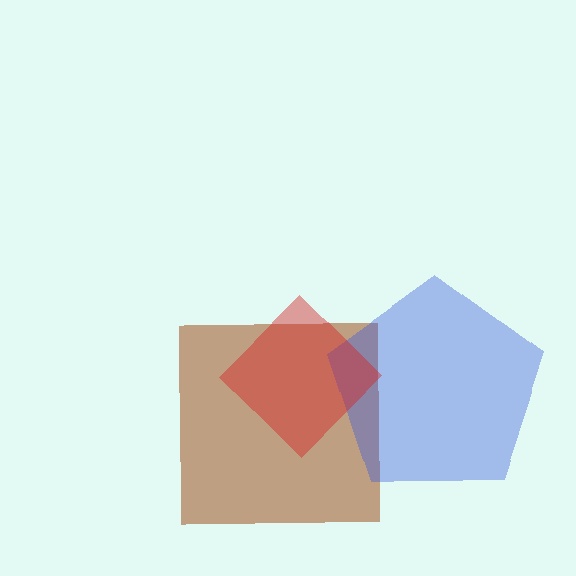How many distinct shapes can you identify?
There are 3 distinct shapes: a brown square, a blue pentagon, a red diamond.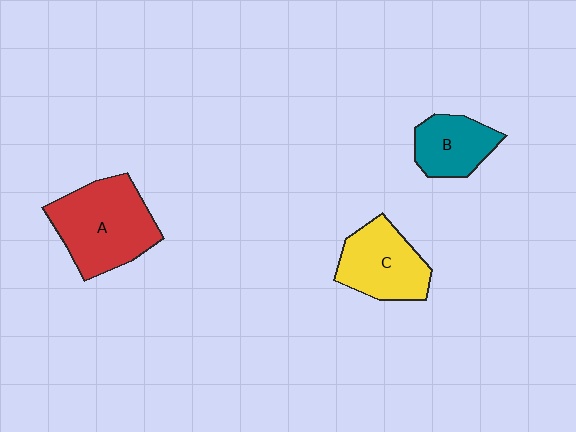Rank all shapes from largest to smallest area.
From largest to smallest: A (red), C (yellow), B (teal).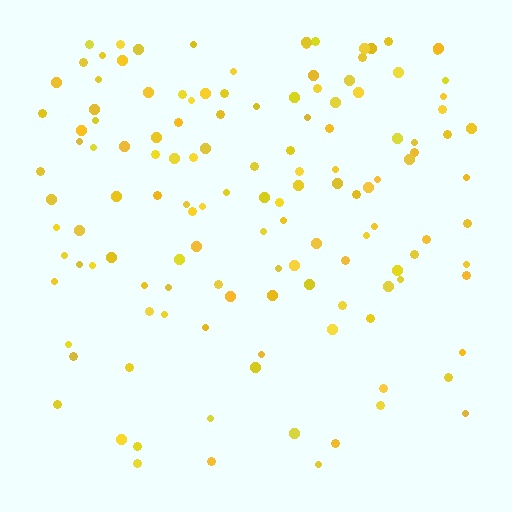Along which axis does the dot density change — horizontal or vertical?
Vertical.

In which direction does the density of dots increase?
From bottom to top, with the top side densest.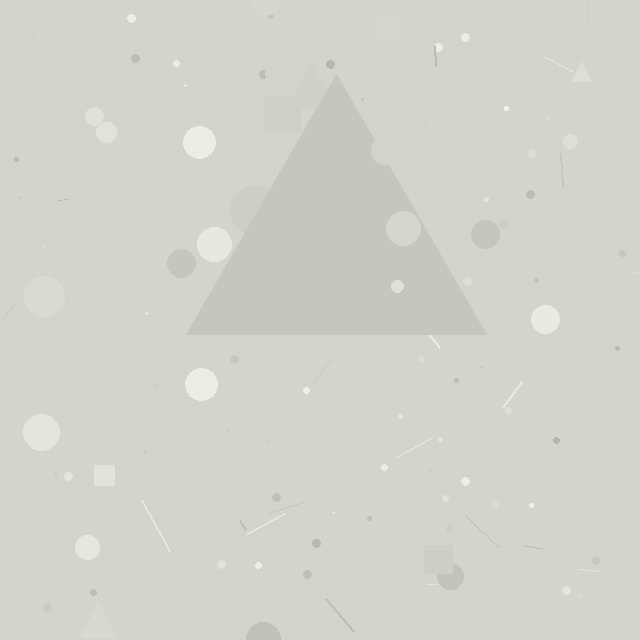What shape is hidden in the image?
A triangle is hidden in the image.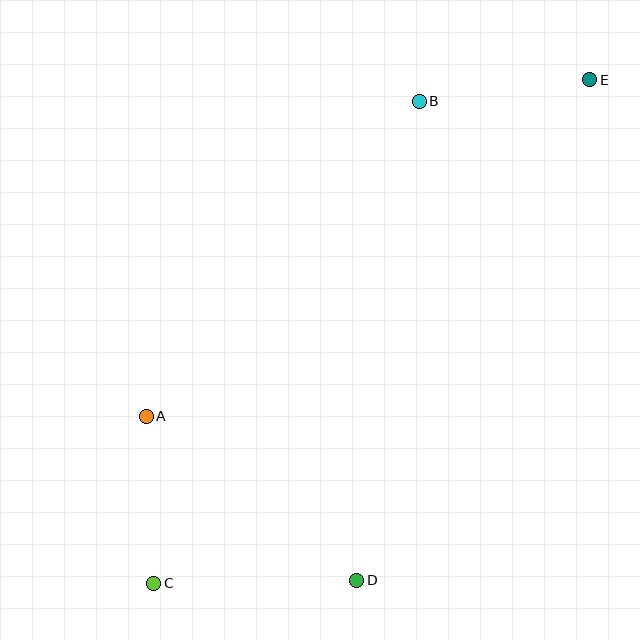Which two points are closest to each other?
Points A and C are closest to each other.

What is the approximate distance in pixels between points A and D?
The distance between A and D is approximately 267 pixels.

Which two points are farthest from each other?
Points C and E are farthest from each other.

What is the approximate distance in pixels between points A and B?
The distance between A and B is approximately 417 pixels.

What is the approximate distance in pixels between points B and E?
The distance between B and E is approximately 172 pixels.